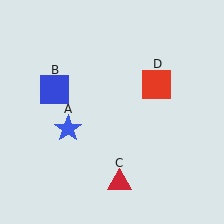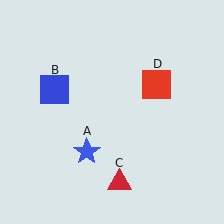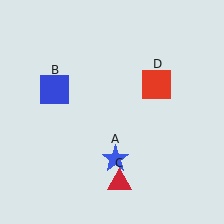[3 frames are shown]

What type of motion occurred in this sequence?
The blue star (object A) rotated counterclockwise around the center of the scene.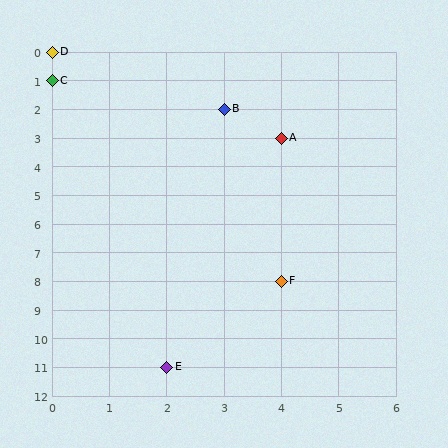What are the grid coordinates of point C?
Point C is at grid coordinates (0, 1).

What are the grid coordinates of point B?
Point B is at grid coordinates (3, 2).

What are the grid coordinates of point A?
Point A is at grid coordinates (4, 3).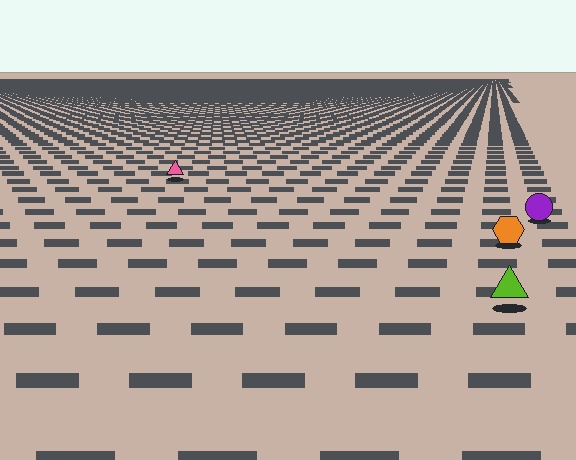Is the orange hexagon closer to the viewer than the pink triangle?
Yes. The orange hexagon is closer — you can tell from the texture gradient: the ground texture is coarser near it.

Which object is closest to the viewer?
The lime triangle is closest. The texture marks near it are larger and more spread out.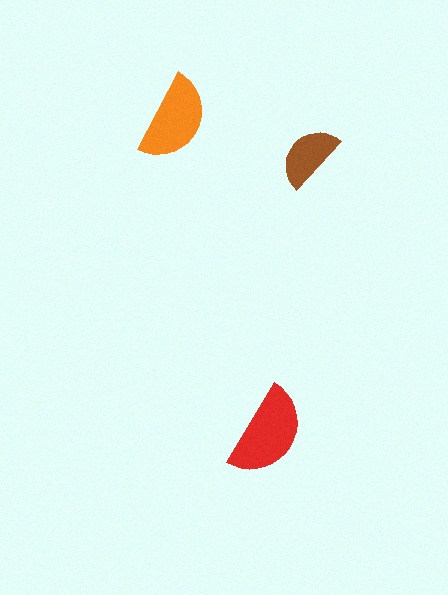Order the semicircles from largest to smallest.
the red one, the orange one, the brown one.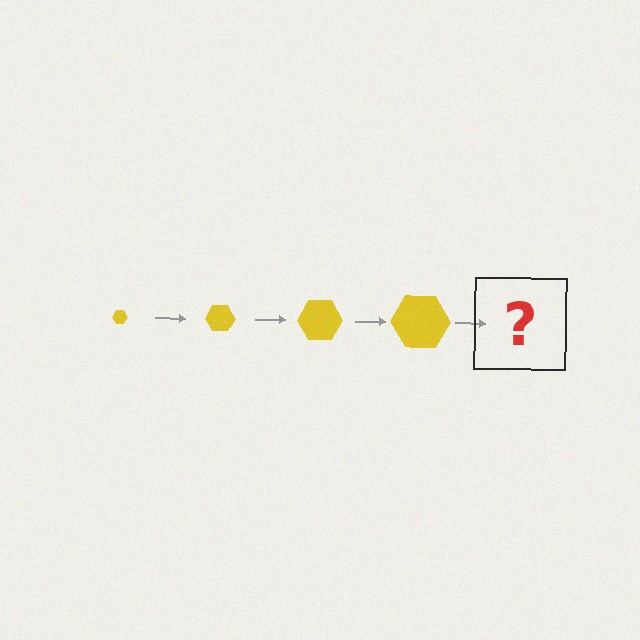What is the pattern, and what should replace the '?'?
The pattern is that the hexagon gets progressively larger each step. The '?' should be a yellow hexagon, larger than the previous one.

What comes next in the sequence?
The next element should be a yellow hexagon, larger than the previous one.